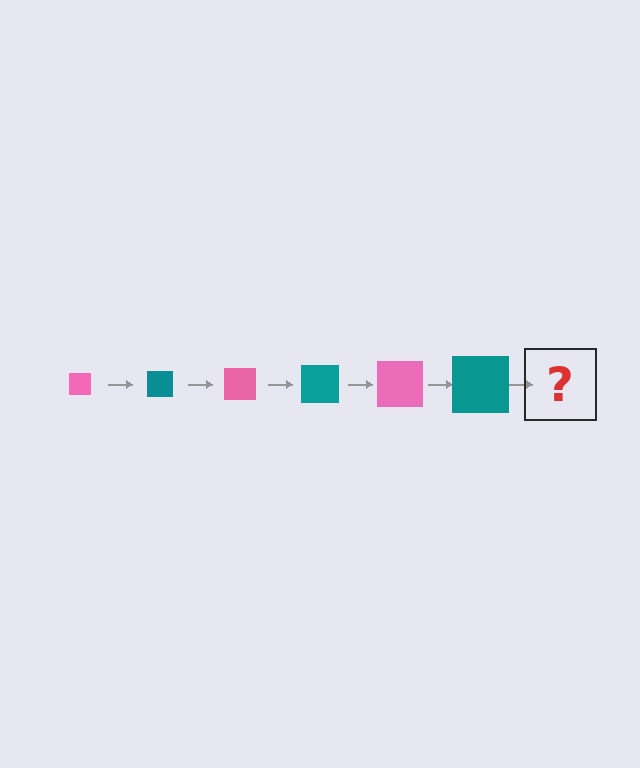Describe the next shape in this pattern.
It should be a pink square, larger than the previous one.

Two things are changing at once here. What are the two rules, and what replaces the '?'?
The two rules are that the square grows larger each step and the color cycles through pink and teal. The '?' should be a pink square, larger than the previous one.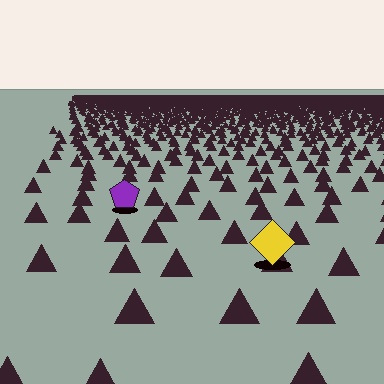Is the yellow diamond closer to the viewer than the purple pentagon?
Yes. The yellow diamond is closer — you can tell from the texture gradient: the ground texture is coarser near it.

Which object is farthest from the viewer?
The purple pentagon is farthest from the viewer. It appears smaller and the ground texture around it is denser.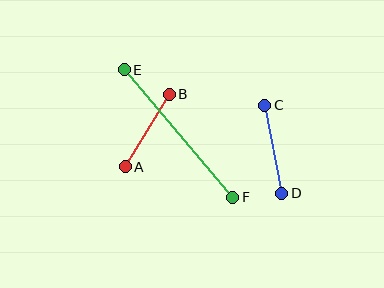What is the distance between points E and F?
The distance is approximately 168 pixels.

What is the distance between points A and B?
The distance is approximately 85 pixels.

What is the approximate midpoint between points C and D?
The midpoint is at approximately (273, 149) pixels.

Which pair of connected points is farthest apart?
Points E and F are farthest apart.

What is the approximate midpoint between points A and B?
The midpoint is at approximately (147, 130) pixels.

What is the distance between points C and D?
The distance is approximately 89 pixels.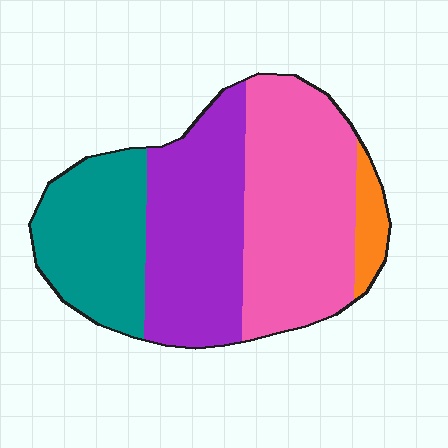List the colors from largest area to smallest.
From largest to smallest: pink, purple, teal, orange.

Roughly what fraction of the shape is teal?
Teal covers around 25% of the shape.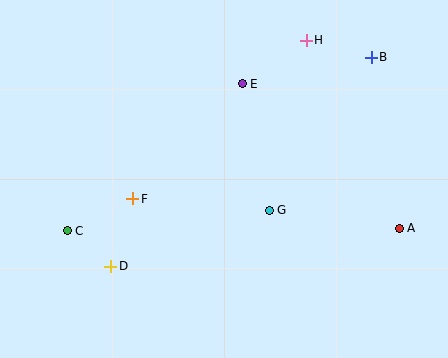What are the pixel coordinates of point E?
Point E is at (242, 84).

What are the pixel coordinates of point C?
Point C is at (67, 231).